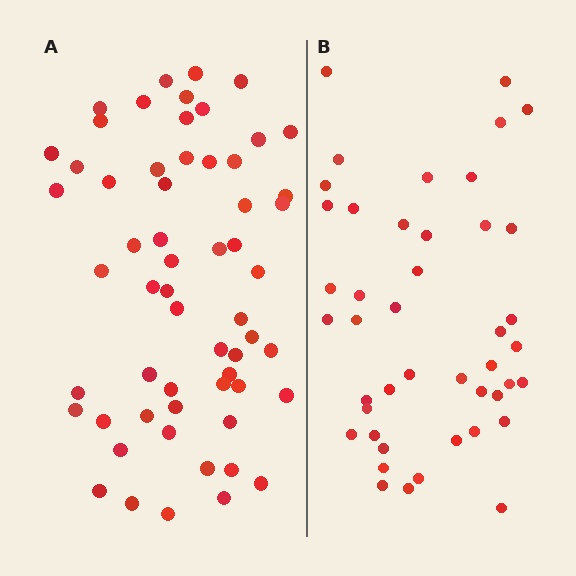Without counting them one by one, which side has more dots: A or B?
Region A (the left region) has more dots.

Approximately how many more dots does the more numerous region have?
Region A has approximately 15 more dots than region B.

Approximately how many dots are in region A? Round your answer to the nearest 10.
About 60 dots. (The exact count is 59, which rounds to 60.)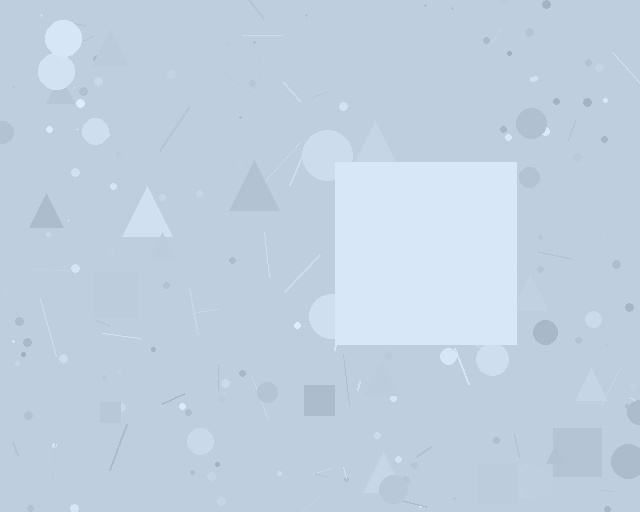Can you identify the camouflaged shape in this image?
The camouflaged shape is a square.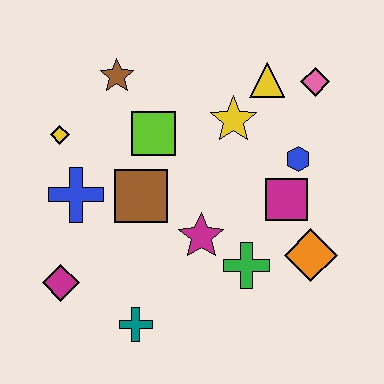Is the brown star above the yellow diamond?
Yes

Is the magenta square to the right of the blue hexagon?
No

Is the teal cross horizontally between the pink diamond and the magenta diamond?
Yes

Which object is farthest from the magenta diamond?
The pink diamond is farthest from the magenta diamond.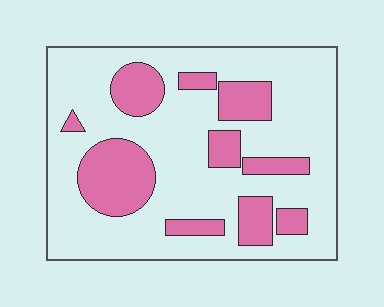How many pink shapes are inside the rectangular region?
10.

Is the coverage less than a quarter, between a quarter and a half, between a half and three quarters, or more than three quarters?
Between a quarter and a half.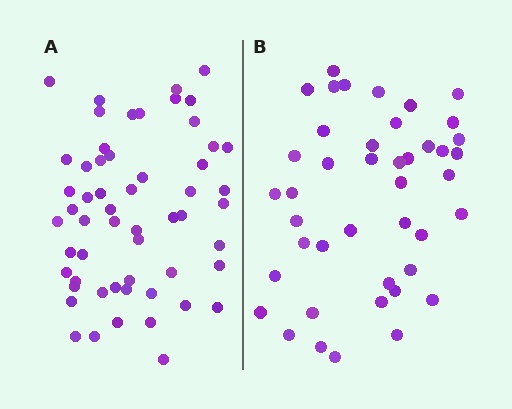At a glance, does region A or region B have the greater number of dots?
Region A (the left region) has more dots.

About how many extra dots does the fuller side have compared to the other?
Region A has approximately 15 more dots than region B.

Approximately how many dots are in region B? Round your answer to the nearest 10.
About 40 dots. (The exact count is 43, which rounds to 40.)